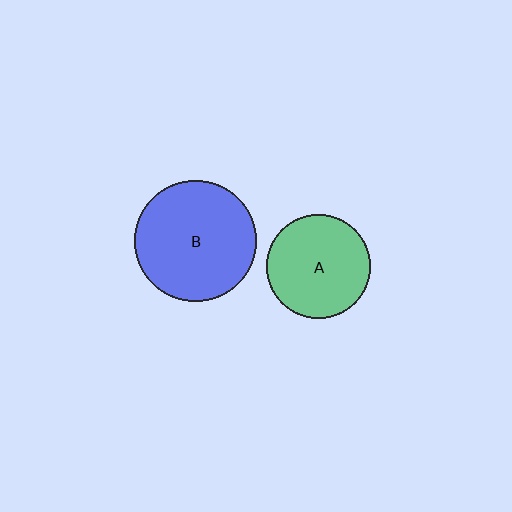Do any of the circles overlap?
No, none of the circles overlap.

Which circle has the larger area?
Circle B (blue).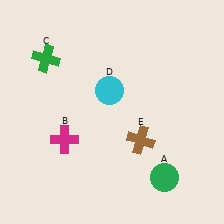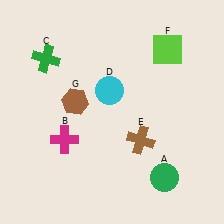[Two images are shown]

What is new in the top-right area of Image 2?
A lime square (F) was added in the top-right area of Image 2.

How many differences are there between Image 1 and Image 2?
There are 2 differences between the two images.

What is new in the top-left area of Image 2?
A brown hexagon (G) was added in the top-left area of Image 2.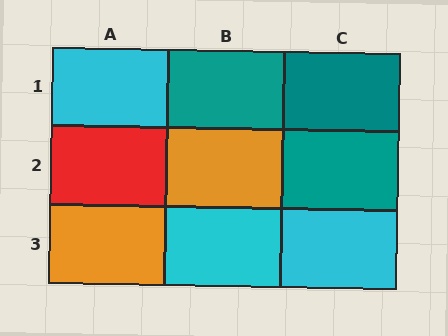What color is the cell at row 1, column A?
Cyan.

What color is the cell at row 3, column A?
Orange.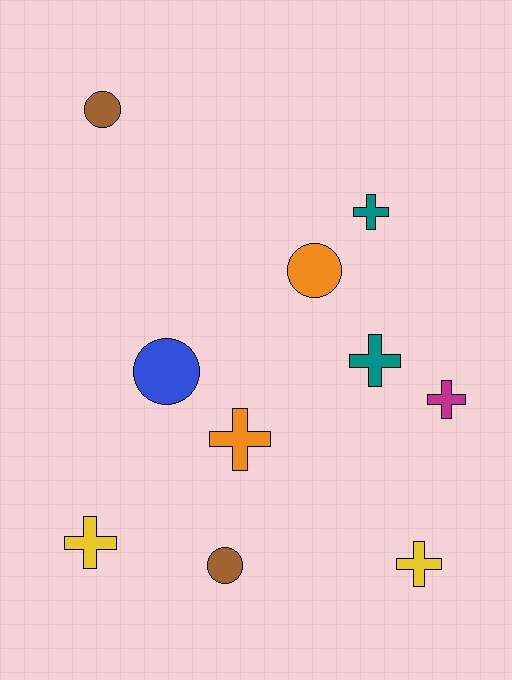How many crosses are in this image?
There are 6 crosses.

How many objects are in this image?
There are 10 objects.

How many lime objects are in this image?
There are no lime objects.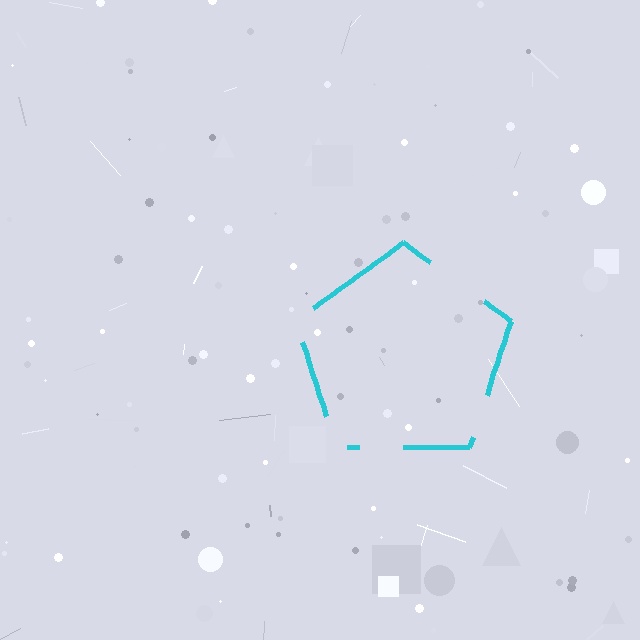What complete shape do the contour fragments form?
The contour fragments form a pentagon.